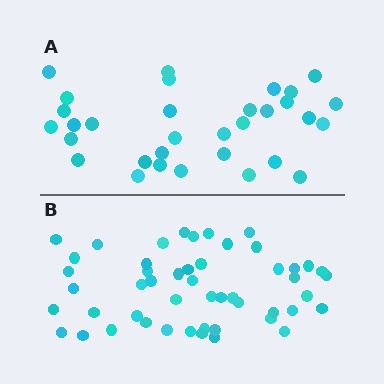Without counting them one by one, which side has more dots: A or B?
Region B (the bottom region) has more dots.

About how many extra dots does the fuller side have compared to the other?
Region B has approximately 20 more dots than region A.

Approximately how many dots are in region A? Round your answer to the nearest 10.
About 30 dots. (The exact count is 32, which rounds to 30.)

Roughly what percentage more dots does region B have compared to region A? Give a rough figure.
About 55% more.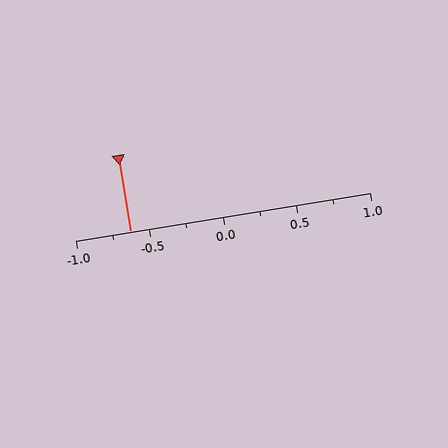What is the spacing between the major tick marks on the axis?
The major ticks are spaced 0.5 apart.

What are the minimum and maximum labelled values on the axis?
The axis runs from -1.0 to 1.0.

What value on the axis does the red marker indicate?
The marker indicates approximately -0.62.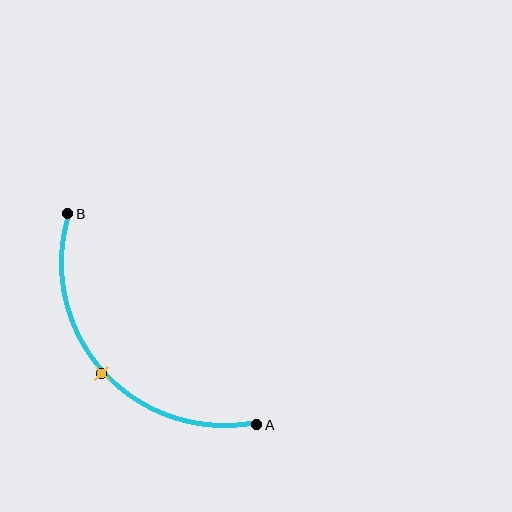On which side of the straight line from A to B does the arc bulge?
The arc bulges below and to the left of the straight line connecting A and B.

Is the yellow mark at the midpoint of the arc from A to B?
Yes. The yellow mark lies on the arc at equal arc-length from both A and B — it is the arc midpoint.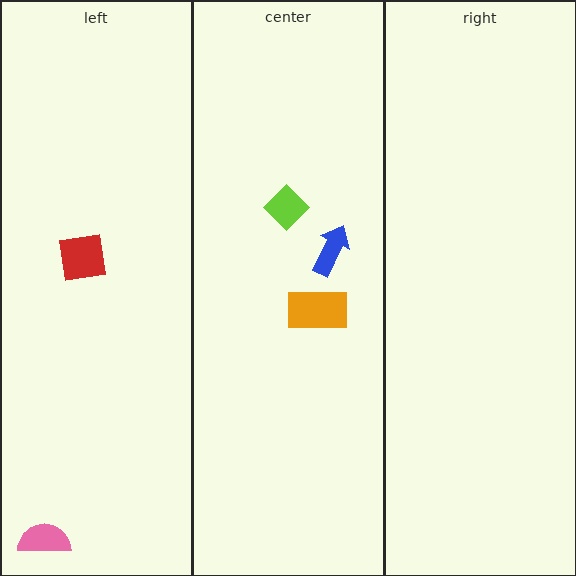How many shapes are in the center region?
3.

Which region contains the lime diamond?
The center region.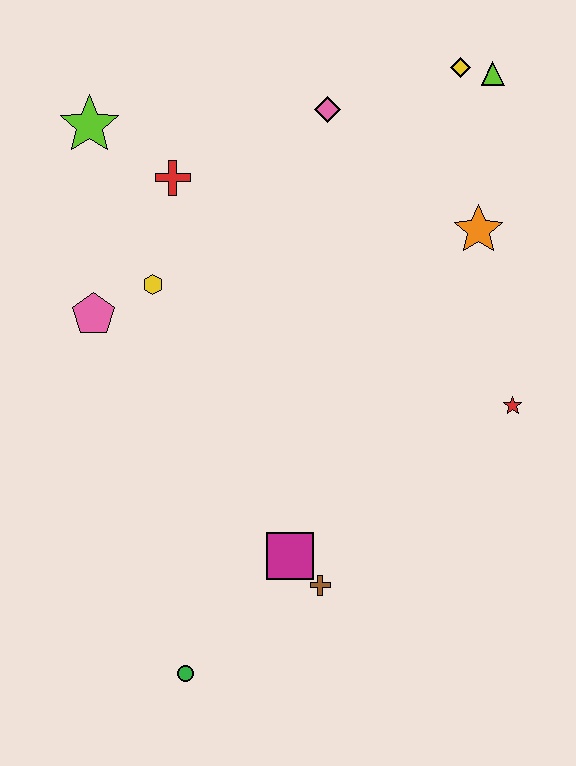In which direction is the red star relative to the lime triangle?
The red star is below the lime triangle.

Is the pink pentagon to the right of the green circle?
No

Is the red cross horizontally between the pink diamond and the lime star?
Yes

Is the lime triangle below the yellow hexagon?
No